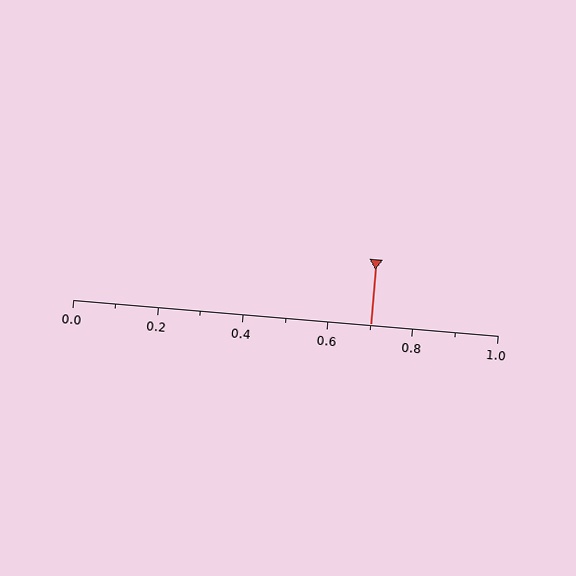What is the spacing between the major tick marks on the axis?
The major ticks are spaced 0.2 apart.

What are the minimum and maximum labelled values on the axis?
The axis runs from 0.0 to 1.0.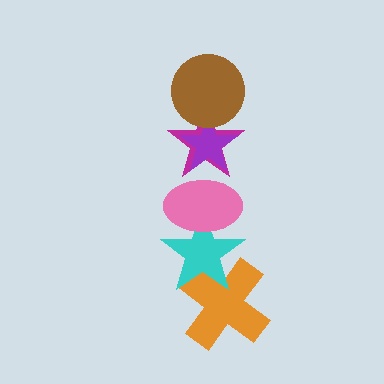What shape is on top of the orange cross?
The cyan star is on top of the orange cross.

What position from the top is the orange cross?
The orange cross is 6th from the top.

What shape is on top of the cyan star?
The pink ellipse is on top of the cyan star.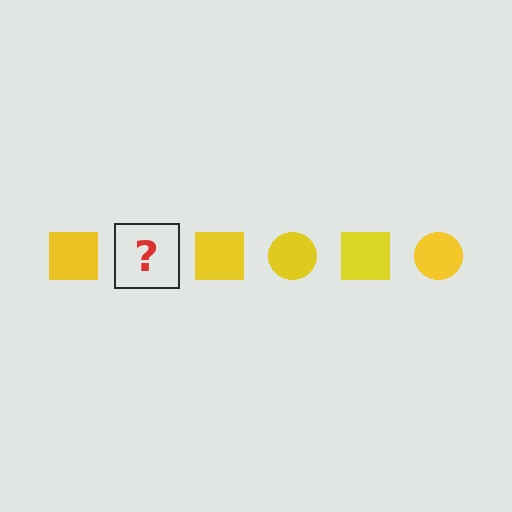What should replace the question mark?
The question mark should be replaced with a yellow circle.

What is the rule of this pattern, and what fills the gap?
The rule is that the pattern cycles through square, circle shapes in yellow. The gap should be filled with a yellow circle.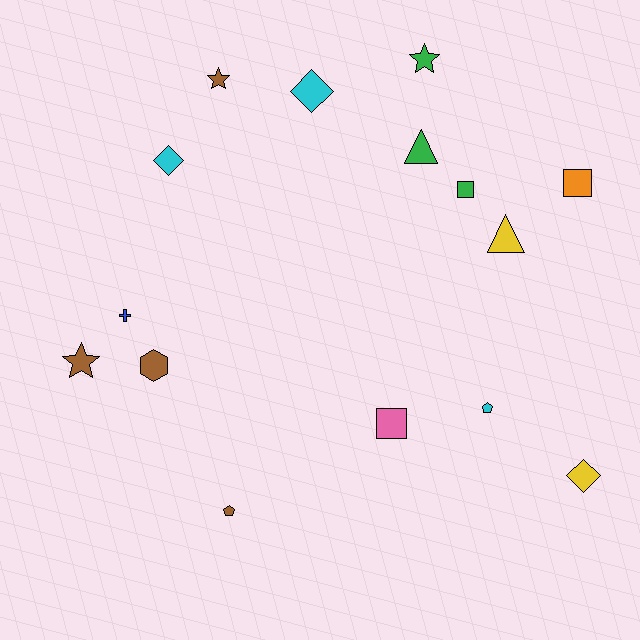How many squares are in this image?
There are 3 squares.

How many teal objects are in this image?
There are no teal objects.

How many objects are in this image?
There are 15 objects.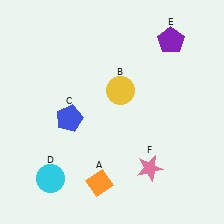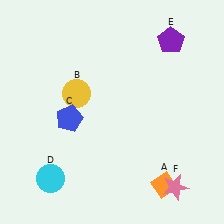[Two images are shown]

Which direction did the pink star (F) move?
The pink star (F) moved right.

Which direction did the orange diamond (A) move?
The orange diamond (A) moved right.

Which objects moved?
The objects that moved are: the orange diamond (A), the yellow circle (B), the pink star (F).